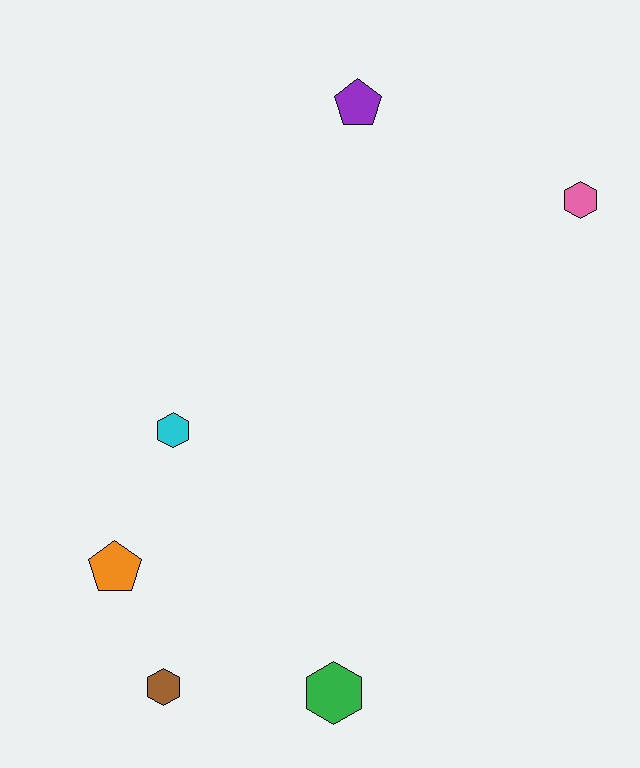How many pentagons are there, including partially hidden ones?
There are 2 pentagons.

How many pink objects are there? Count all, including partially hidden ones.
There is 1 pink object.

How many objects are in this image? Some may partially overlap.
There are 6 objects.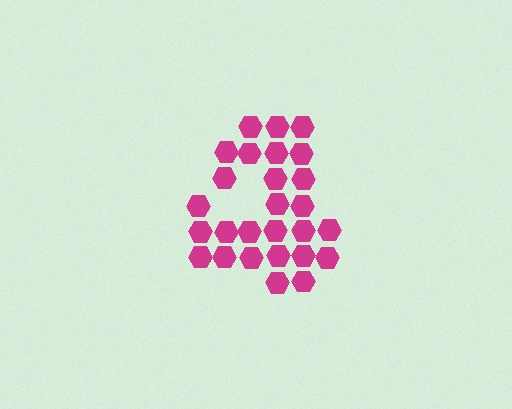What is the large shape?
The large shape is the digit 4.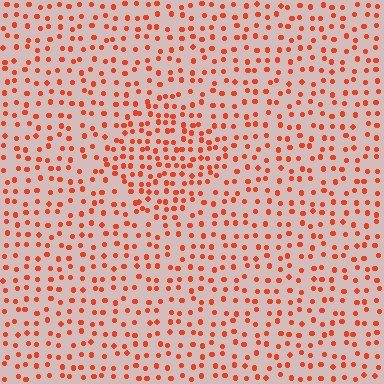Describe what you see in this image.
The image contains small red elements arranged at two different densities. A diamond-shaped region is visible where the elements are more densely packed than the surrounding area.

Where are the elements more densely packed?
The elements are more densely packed inside the diamond boundary.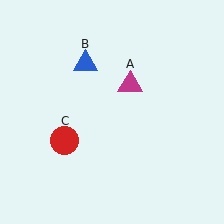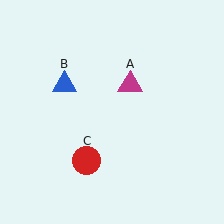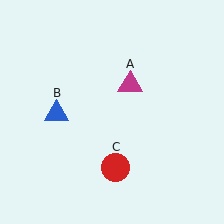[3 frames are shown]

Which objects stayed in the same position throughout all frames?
Magenta triangle (object A) remained stationary.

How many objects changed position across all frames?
2 objects changed position: blue triangle (object B), red circle (object C).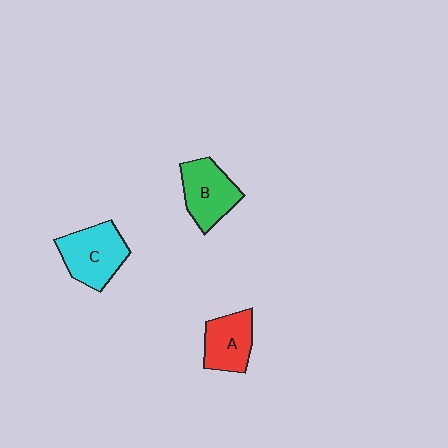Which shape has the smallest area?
Shape A (red).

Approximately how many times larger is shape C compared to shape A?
Approximately 1.3 times.